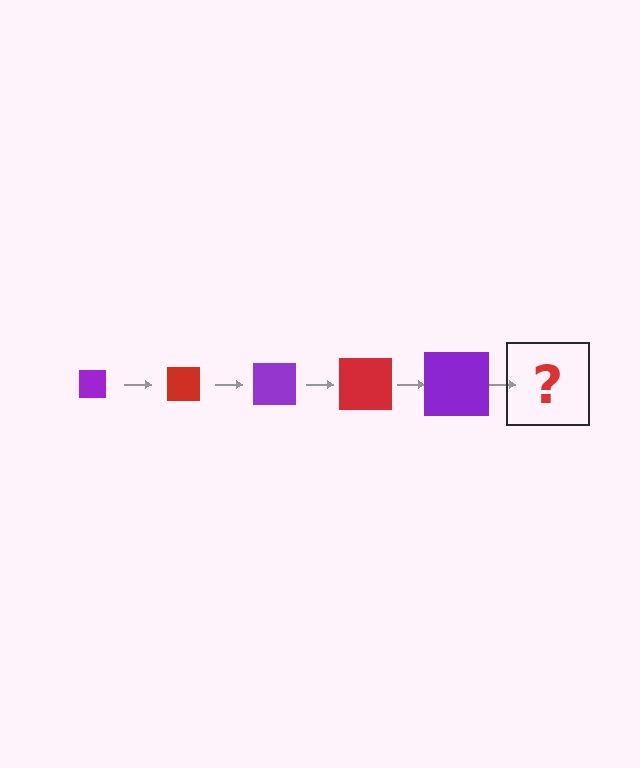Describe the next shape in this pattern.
It should be a red square, larger than the previous one.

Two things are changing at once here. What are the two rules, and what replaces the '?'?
The two rules are that the square grows larger each step and the color cycles through purple and red. The '?' should be a red square, larger than the previous one.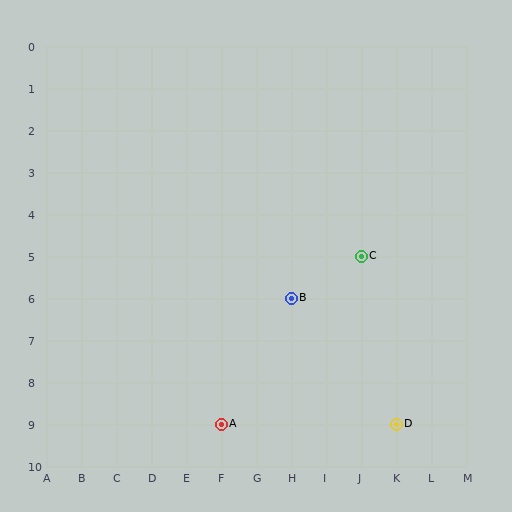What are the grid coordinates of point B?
Point B is at grid coordinates (H, 6).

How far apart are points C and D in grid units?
Points C and D are 1 column and 4 rows apart (about 4.1 grid units diagonally).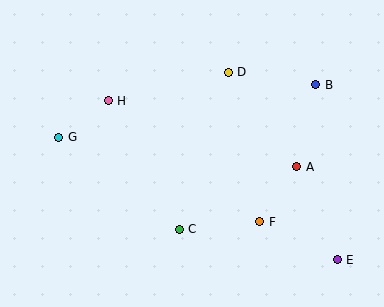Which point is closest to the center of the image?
Point C at (179, 229) is closest to the center.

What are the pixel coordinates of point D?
Point D is at (228, 72).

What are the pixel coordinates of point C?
Point C is at (179, 229).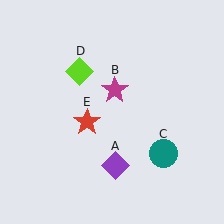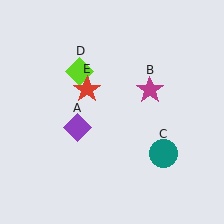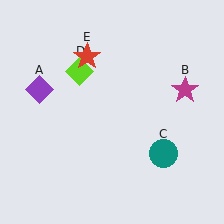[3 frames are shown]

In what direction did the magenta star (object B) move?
The magenta star (object B) moved right.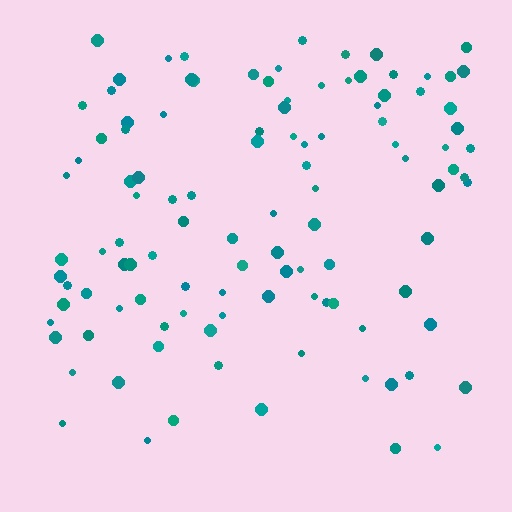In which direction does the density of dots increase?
From bottom to top, with the top side densest.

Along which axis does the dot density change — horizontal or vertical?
Vertical.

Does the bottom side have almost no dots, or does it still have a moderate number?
Still a moderate number, just noticeably fewer than the top.